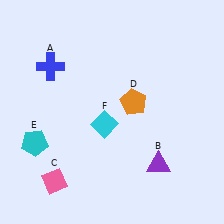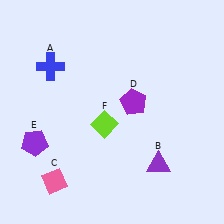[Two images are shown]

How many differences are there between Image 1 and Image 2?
There are 3 differences between the two images.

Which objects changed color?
D changed from orange to purple. E changed from cyan to purple. F changed from cyan to lime.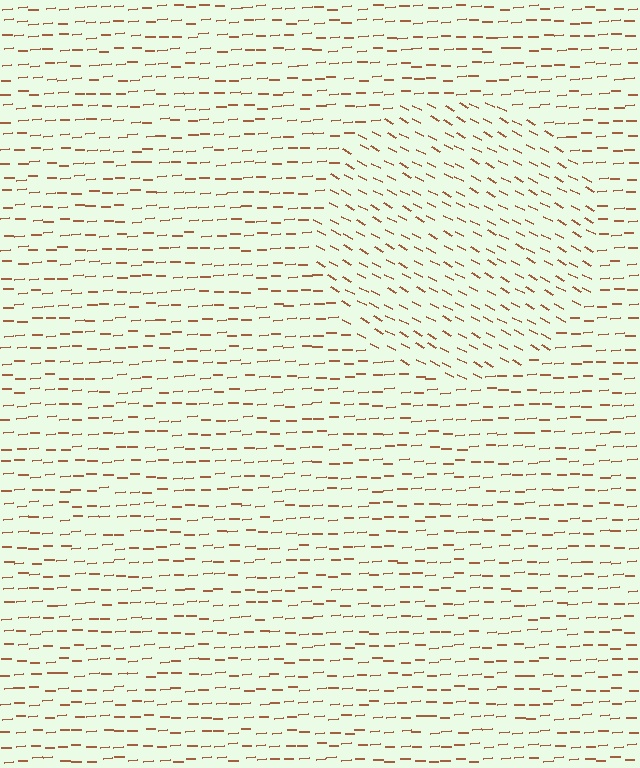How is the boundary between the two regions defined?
The boundary is defined purely by a change in line orientation (approximately 31 degrees difference). All lines are the same color and thickness.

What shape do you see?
I see a circle.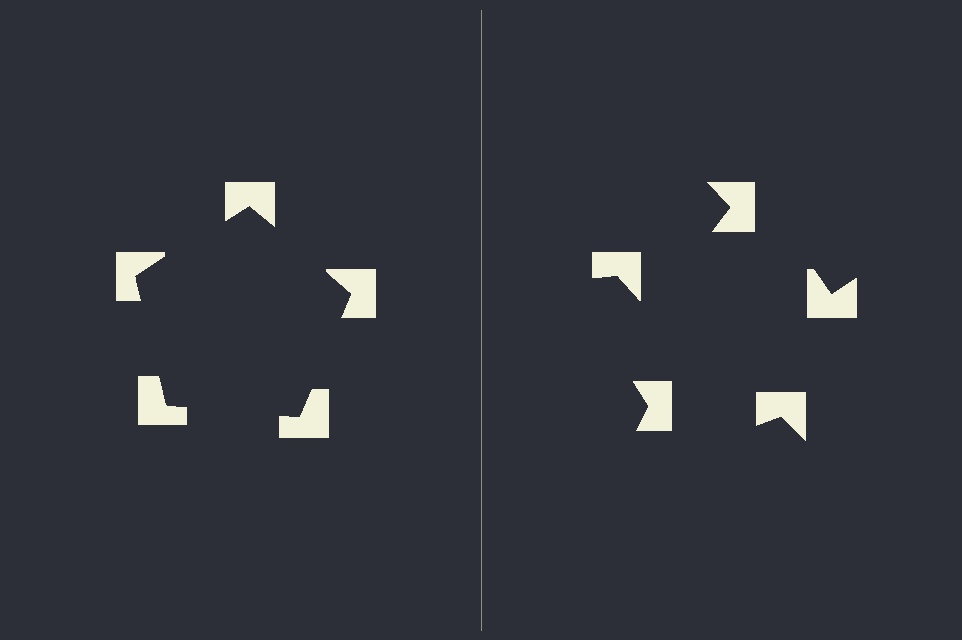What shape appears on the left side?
An illusory pentagon.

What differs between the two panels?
The notched squares are positioned identically on both sides; only the wedge orientations differ. On the left they align to a pentagon; on the right they are misaligned.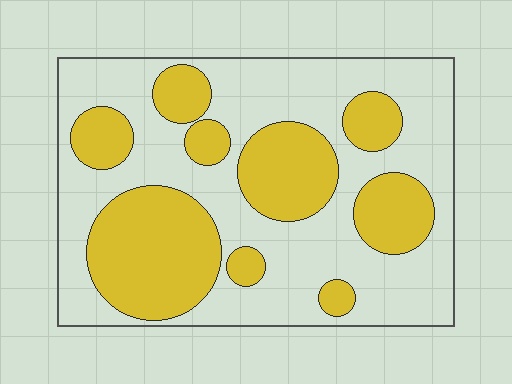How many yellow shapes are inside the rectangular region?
9.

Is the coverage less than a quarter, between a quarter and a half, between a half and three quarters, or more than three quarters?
Between a quarter and a half.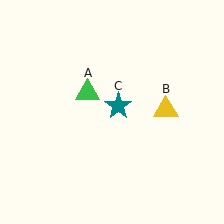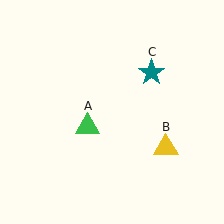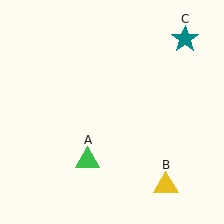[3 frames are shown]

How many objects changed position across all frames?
3 objects changed position: green triangle (object A), yellow triangle (object B), teal star (object C).